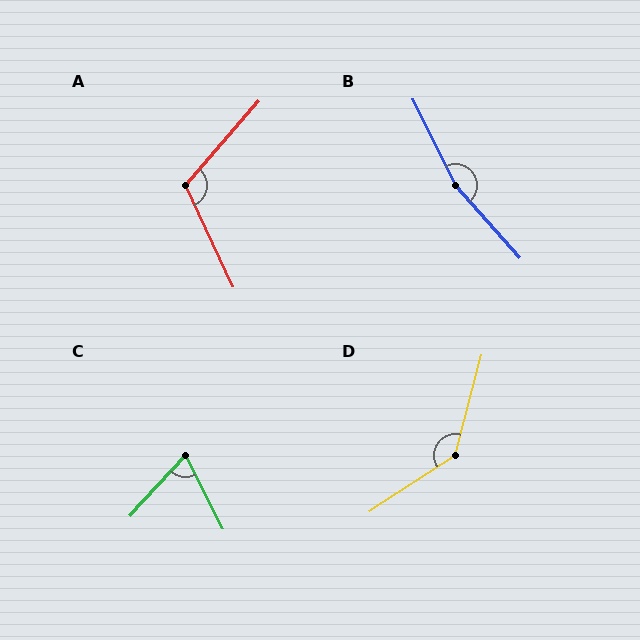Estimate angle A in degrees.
Approximately 114 degrees.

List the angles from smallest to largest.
C (69°), A (114°), D (138°), B (165°).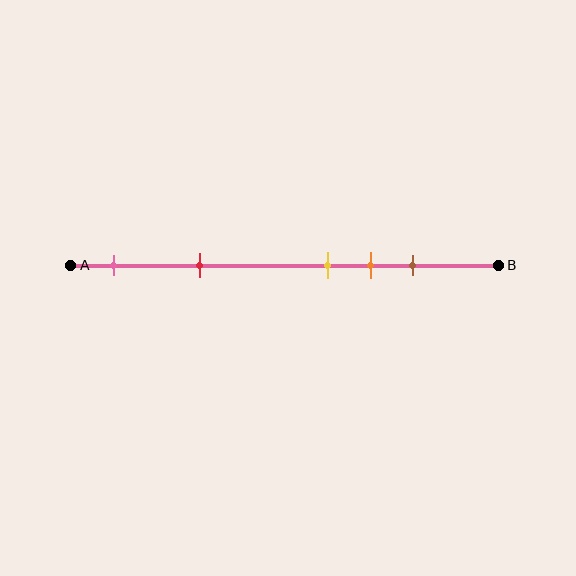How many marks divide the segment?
There are 5 marks dividing the segment.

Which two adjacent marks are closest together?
The yellow and orange marks are the closest adjacent pair.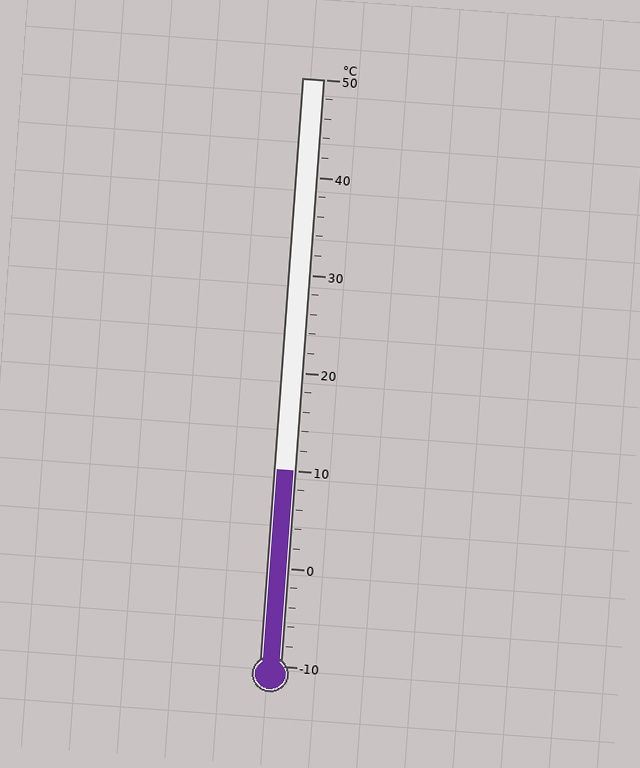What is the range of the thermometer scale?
The thermometer scale ranges from -10°C to 50°C.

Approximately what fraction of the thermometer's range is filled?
The thermometer is filled to approximately 35% of its range.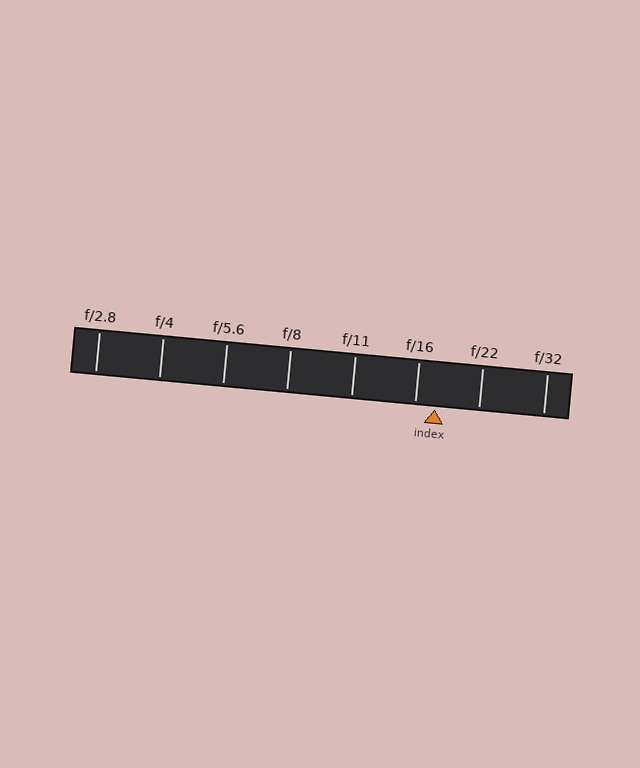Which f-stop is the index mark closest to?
The index mark is closest to f/16.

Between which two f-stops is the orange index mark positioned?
The index mark is between f/16 and f/22.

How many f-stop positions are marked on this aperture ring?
There are 8 f-stop positions marked.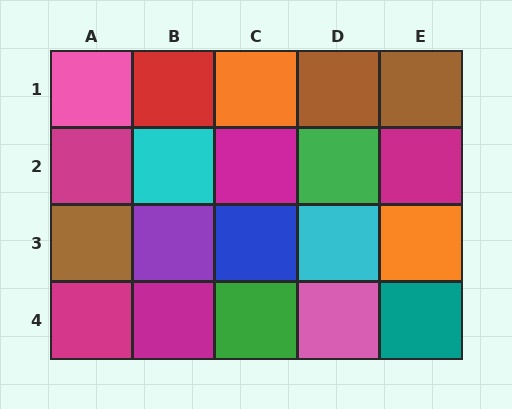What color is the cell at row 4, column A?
Magenta.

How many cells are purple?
1 cell is purple.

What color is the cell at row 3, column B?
Purple.